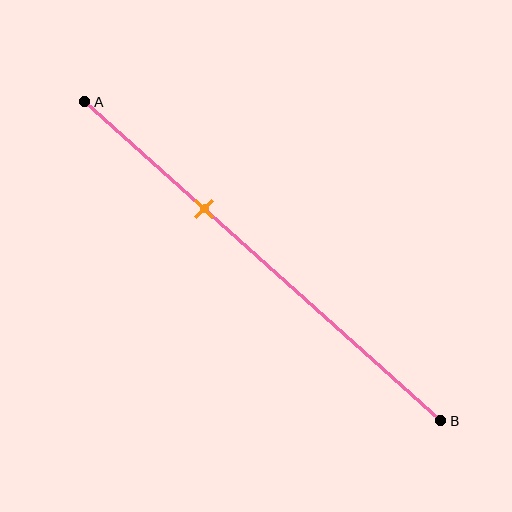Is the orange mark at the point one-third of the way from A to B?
Yes, the mark is approximately at the one-third point.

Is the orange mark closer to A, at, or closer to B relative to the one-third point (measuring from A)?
The orange mark is approximately at the one-third point of segment AB.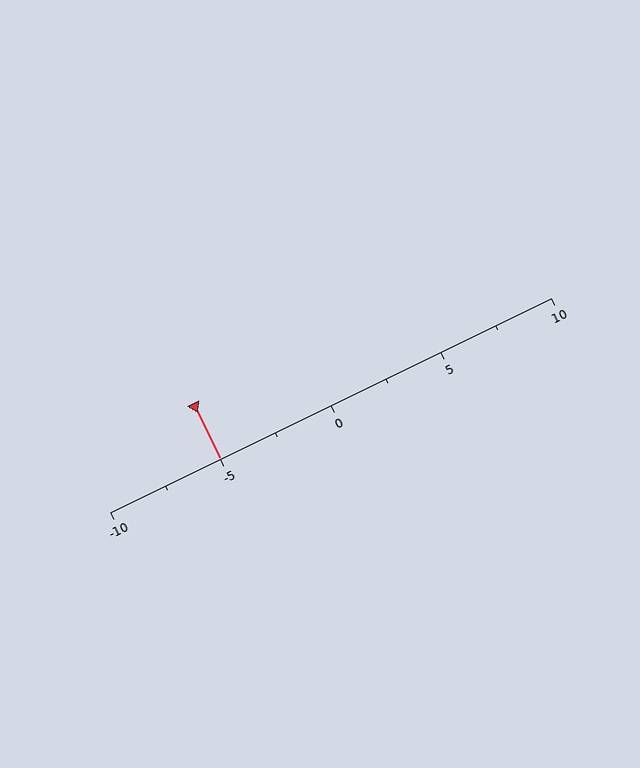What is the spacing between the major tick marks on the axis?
The major ticks are spaced 5 apart.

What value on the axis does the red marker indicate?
The marker indicates approximately -5.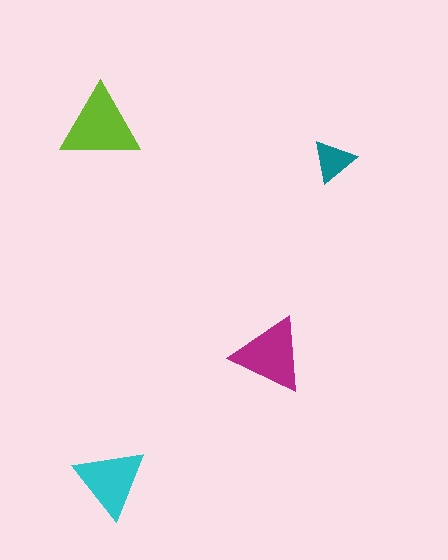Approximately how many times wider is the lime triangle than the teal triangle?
About 2 times wider.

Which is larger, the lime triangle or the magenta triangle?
The lime one.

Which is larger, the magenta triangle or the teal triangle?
The magenta one.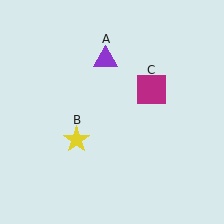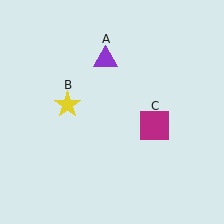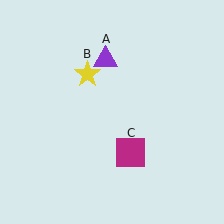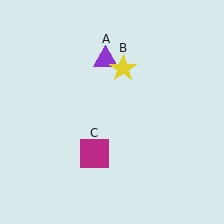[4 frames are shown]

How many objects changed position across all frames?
2 objects changed position: yellow star (object B), magenta square (object C).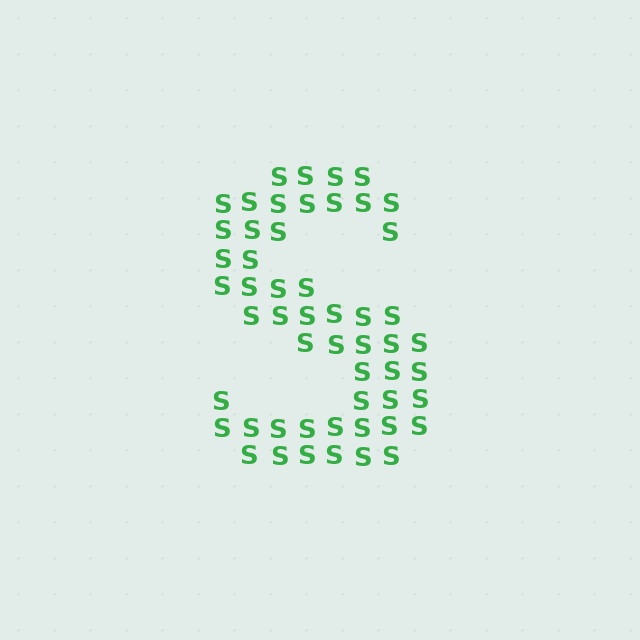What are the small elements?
The small elements are letter S's.